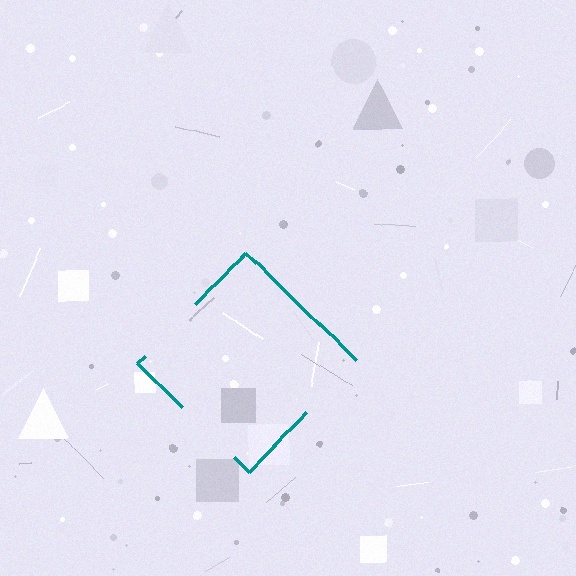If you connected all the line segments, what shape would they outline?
They would outline a diamond.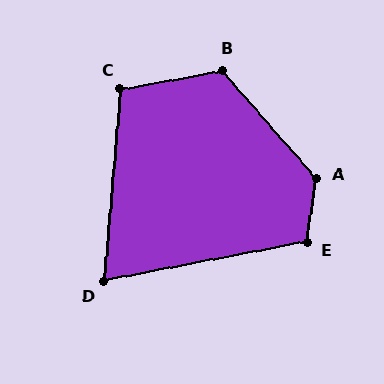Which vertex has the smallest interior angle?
D, at approximately 74 degrees.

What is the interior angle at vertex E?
Approximately 109 degrees (obtuse).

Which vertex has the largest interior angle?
A, at approximately 130 degrees.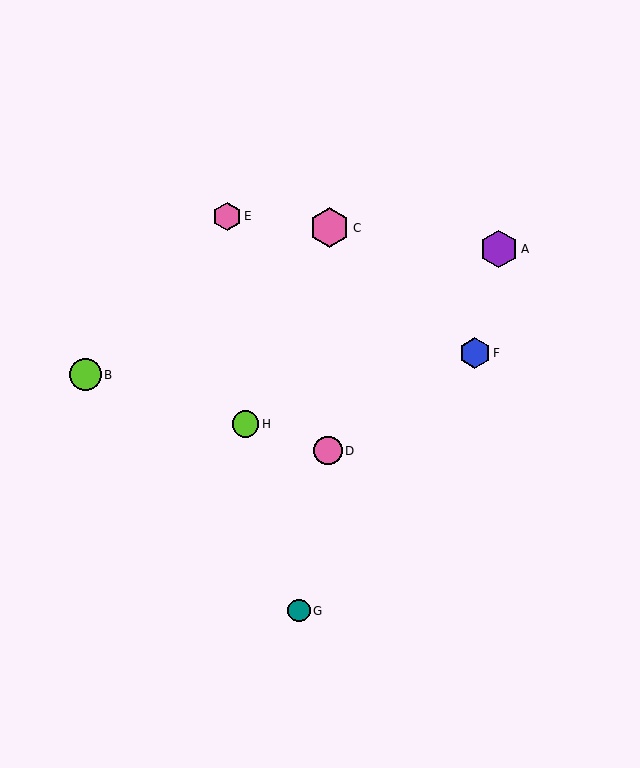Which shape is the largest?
The pink hexagon (labeled C) is the largest.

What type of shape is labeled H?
Shape H is a lime circle.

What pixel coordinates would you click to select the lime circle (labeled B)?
Click at (85, 375) to select the lime circle B.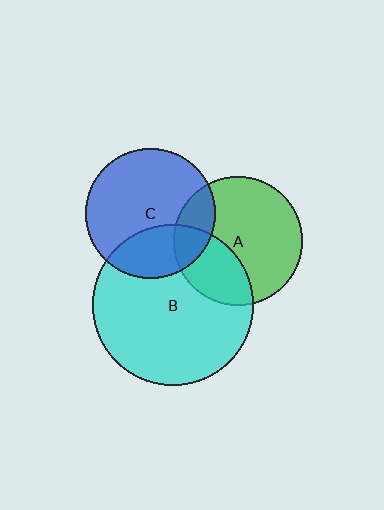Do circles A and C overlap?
Yes.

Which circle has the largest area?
Circle B (cyan).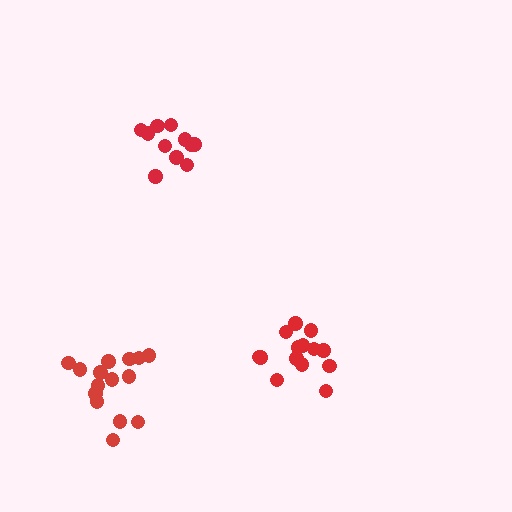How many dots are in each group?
Group 1: 14 dots, Group 2: 11 dots, Group 3: 15 dots (40 total).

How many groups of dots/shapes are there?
There are 3 groups.